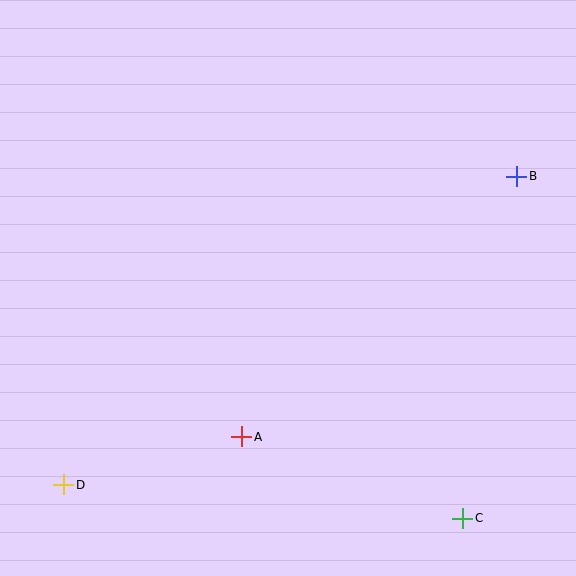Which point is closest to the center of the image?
Point A at (242, 437) is closest to the center.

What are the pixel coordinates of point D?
Point D is at (64, 485).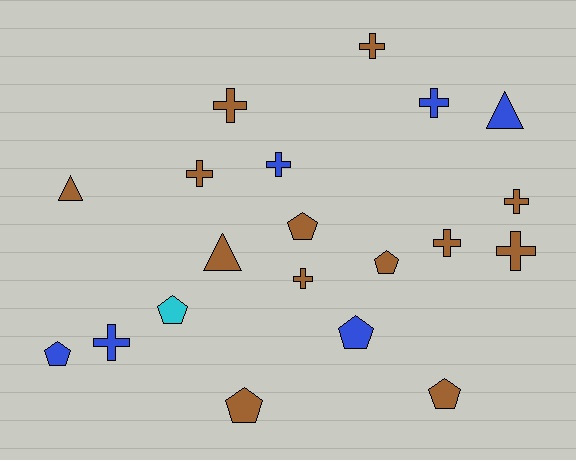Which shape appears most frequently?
Cross, with 10 objects.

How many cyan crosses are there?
There are no cyan crosses.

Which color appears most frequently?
Brown, with 13 objects.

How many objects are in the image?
There are 20 objects.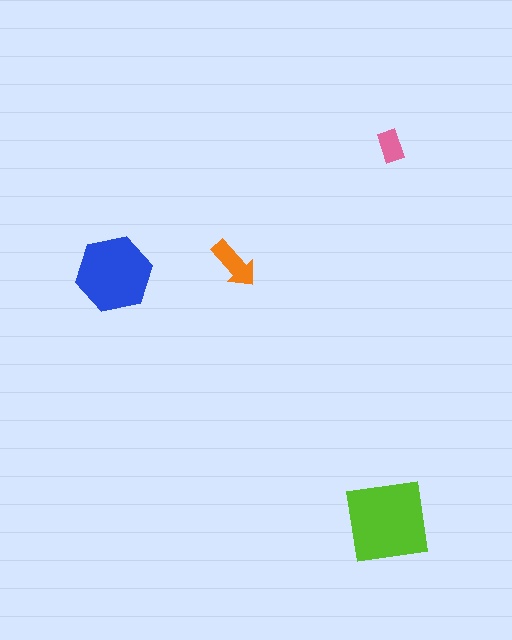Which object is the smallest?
The pink rectangle.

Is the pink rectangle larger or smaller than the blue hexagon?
Smaller.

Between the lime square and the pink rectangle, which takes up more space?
The lime square.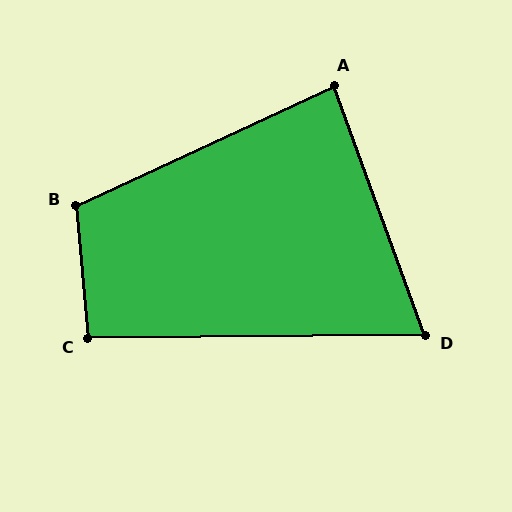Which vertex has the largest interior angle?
B, at approximately 110 degrees.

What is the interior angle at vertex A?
Approximately 85 degrees (approximately right).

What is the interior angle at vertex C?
Approximately 95 degrees (approximately right).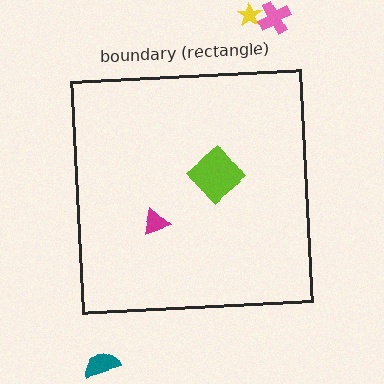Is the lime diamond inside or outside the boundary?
Inside.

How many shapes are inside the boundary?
2 inside, 3 outside.